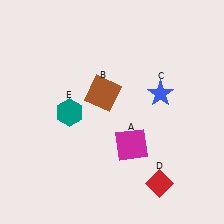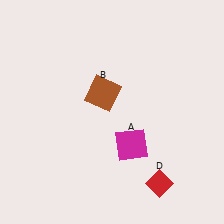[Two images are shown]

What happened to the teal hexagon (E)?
The teal hexagon (E) was removed in Image 2. It was in the bottom-left area of Image 1.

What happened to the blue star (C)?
The blue star (C) was removed in Image 2. It was in the top-right area of Image 1.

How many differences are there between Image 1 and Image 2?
There are 2 differences between the two images.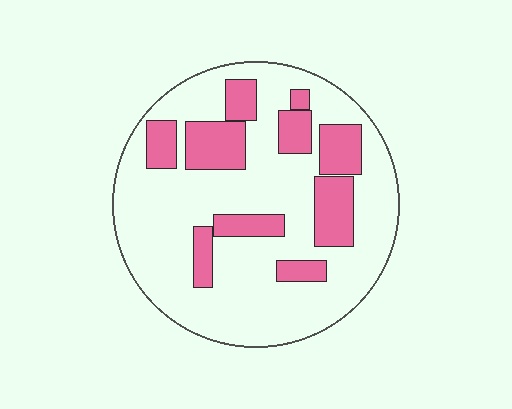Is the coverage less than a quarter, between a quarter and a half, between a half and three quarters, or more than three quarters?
Between a quarter and a half.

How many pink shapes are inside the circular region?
10.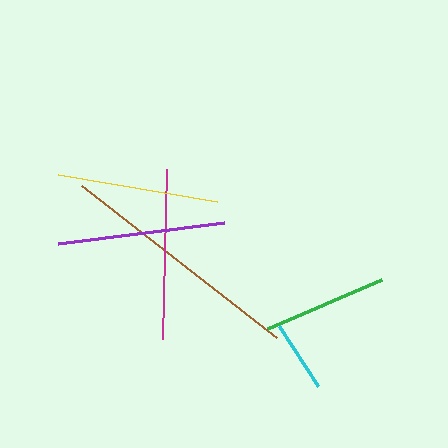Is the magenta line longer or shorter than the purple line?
The magenta line is longer than the purple line.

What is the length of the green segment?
The green segment is approximately 124 pixels long.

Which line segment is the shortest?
The cyan line is the shortest at approximately 72 pixels.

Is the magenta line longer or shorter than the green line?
The magenta line is longer than the green line.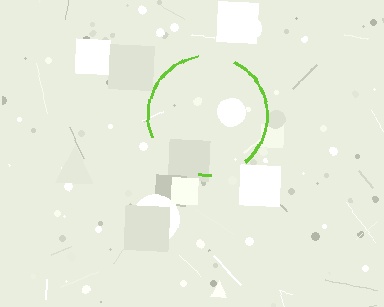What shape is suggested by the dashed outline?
The dashed outline suggests a circle.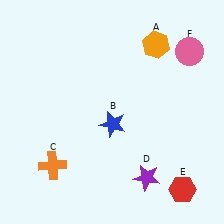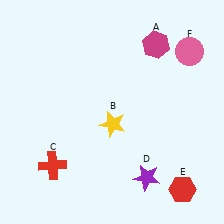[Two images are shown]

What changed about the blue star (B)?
In Image 1, B is blue. In Image 2, it changed to yellow.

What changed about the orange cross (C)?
In Image 1, C is orange. In Image 2, it changed to red.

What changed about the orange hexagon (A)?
In Image 1, A is orange. In Image 2, it changed to magenta.